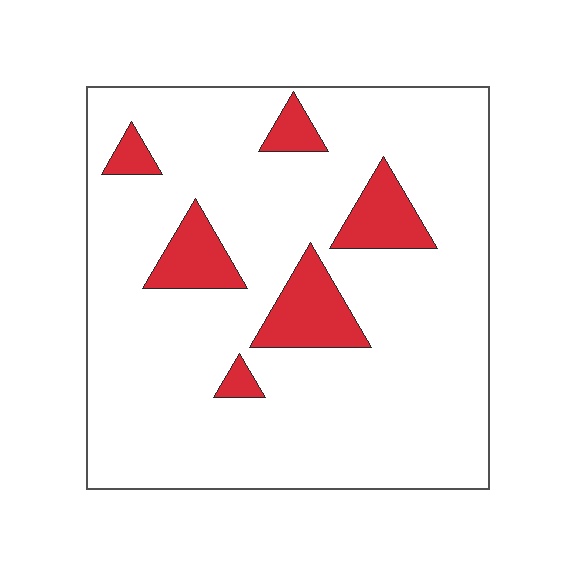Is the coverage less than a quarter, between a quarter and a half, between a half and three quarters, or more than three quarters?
Less than a quarter.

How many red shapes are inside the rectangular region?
6.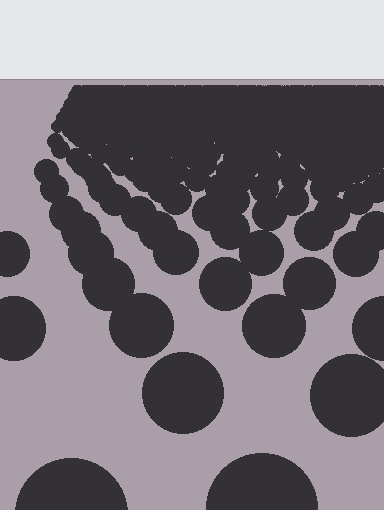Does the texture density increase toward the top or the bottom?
Density increases toward the top.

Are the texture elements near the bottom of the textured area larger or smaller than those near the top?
Larger. Near the bottom, elements are closer to the viewer and appear at a bigger on-screen size.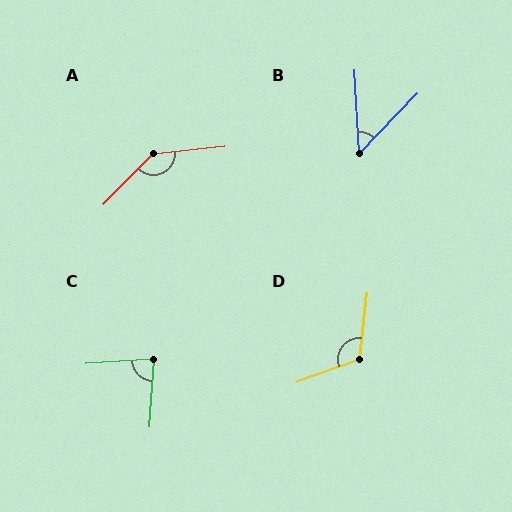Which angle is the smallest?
B, at approximately 48 degrees.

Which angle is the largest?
A, at approximately 140 degrees.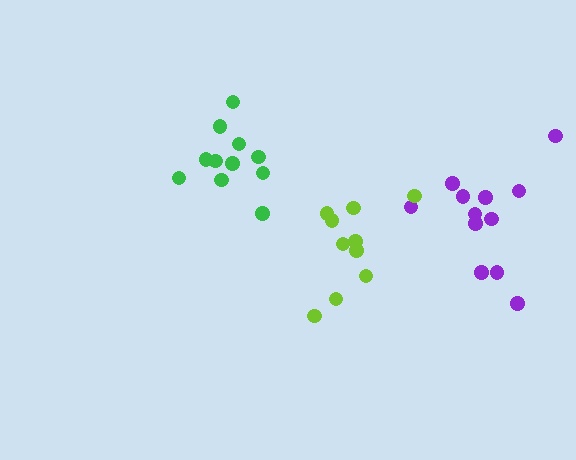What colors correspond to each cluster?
The clusters are colored: purple, lime, green.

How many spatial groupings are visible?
There are 3 spatial groupings.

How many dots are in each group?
Group 1: 12 dots, Group 2: 11 dots, Group 3: 11 dots (34 total).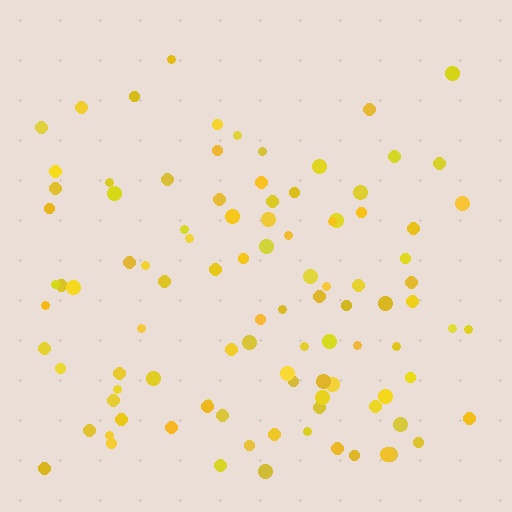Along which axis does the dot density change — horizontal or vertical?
Vertical.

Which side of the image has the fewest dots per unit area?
The top.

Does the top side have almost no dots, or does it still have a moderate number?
Still a moderate number, just noticeably fewer than the bottom.